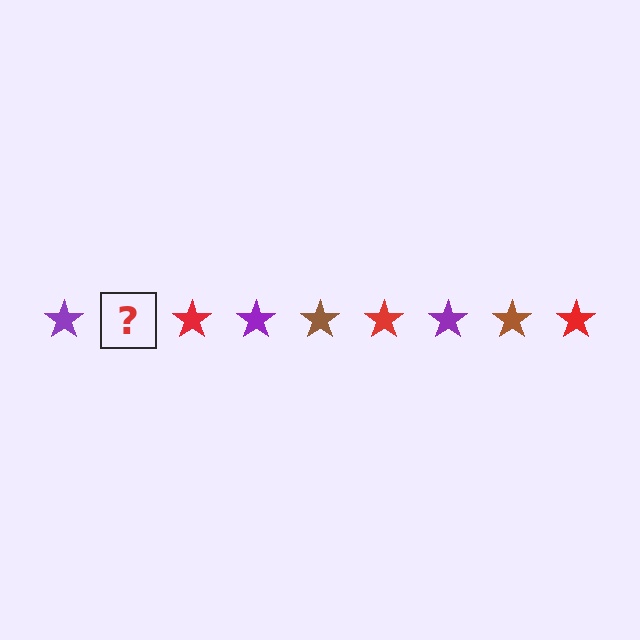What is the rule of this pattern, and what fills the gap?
The rule is that the pattern cycles through purple, brown, red stars. The gap should be filled with a brown star.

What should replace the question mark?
The question mark should be replaced with a brown star.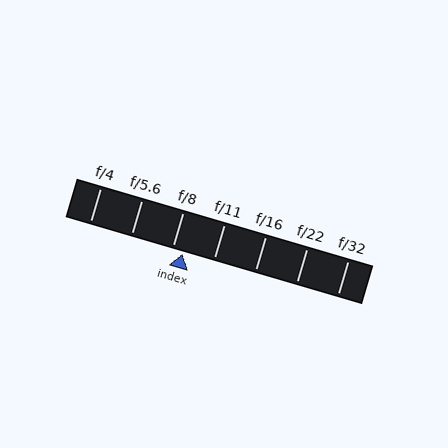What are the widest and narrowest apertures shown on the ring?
The widest aperture shown is f/4 and the narrowest is f/32.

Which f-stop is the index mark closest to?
The index mark is closest to f/8.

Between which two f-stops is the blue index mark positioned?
The index mark is between f/8 and f/11.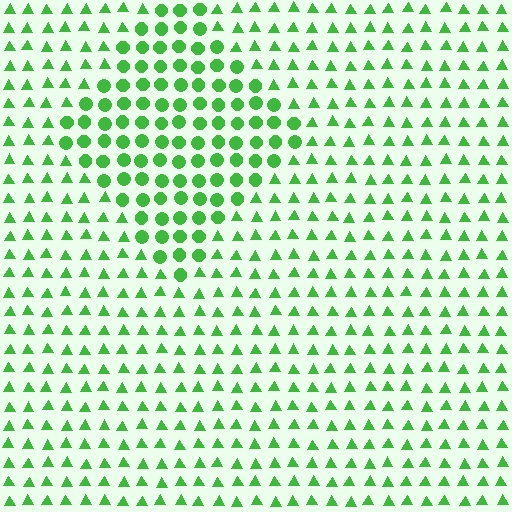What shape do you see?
I see a diamond.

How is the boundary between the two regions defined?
The boundary is defined by a change in element shape: circles inside vs. triangles outside. All elements share the same color and spacing.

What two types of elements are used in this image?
The image uses circles inside the diamond region and triangles outside it.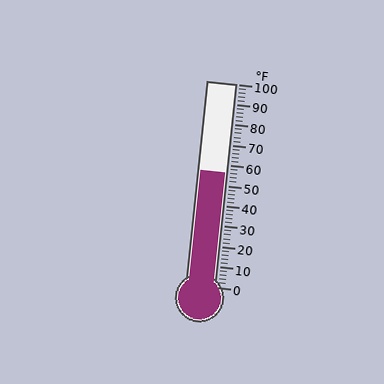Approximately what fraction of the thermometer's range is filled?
The thermometer is filled to approximately 55% of its range.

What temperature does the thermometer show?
The thermometer shows approximately 56°F.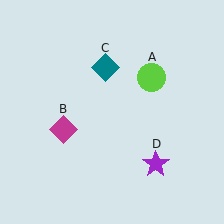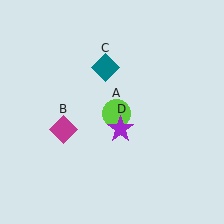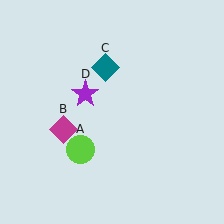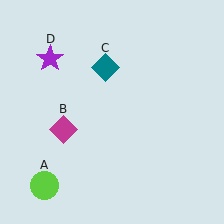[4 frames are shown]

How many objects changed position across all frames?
2 objects changed position: lime circle (object A), purple star (object D).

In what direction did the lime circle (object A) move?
The lime circle (object A) moved down and to the left.